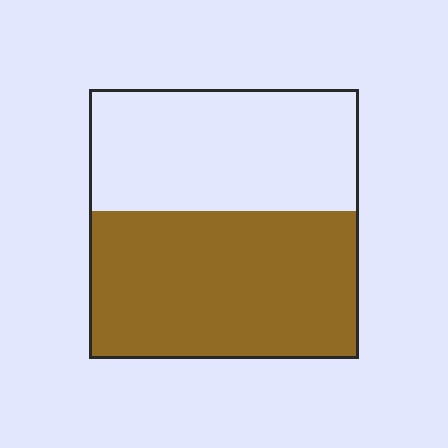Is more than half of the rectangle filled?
Yes.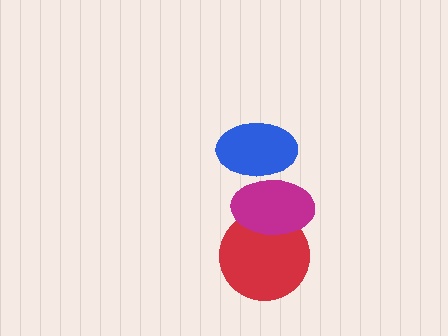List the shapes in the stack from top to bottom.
From top to bottom: the blue ellipse, the magenta ellipse, the red circle.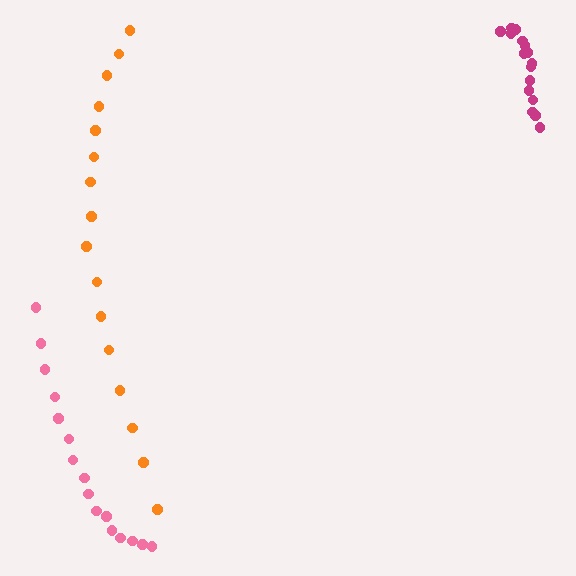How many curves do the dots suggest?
There are 3 distinct paths.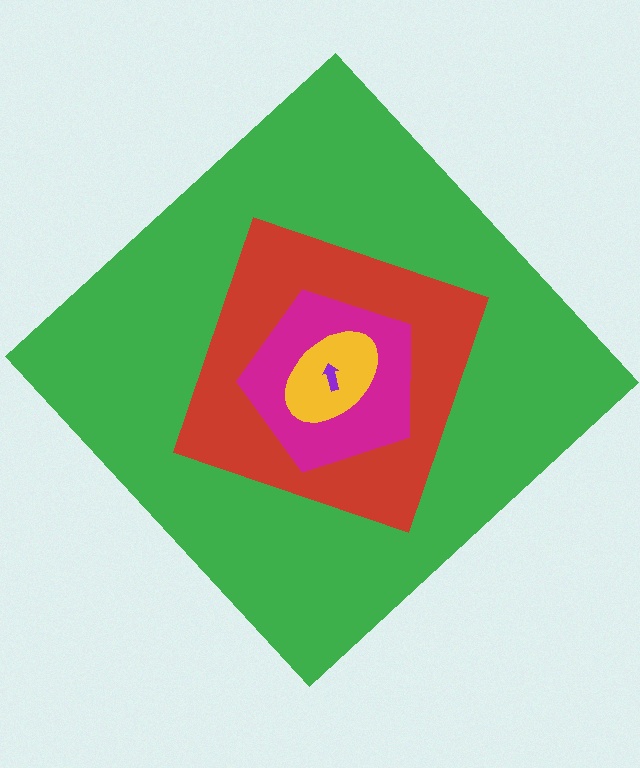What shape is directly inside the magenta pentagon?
The yellow ellipse.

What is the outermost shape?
The green diamond.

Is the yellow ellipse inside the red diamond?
Yes.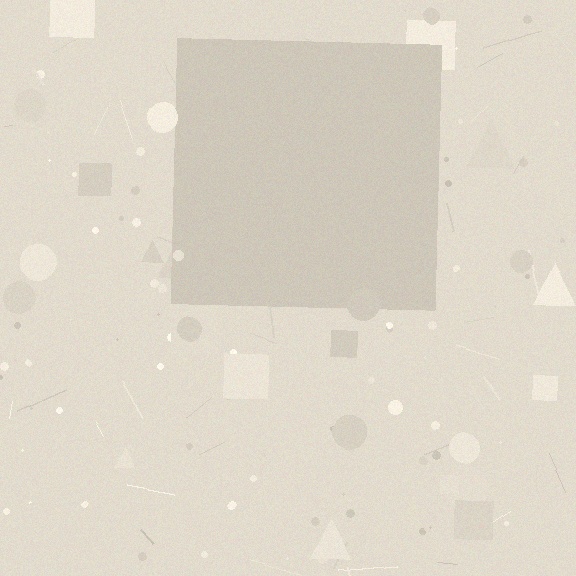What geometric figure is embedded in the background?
A square is embedded in the background.